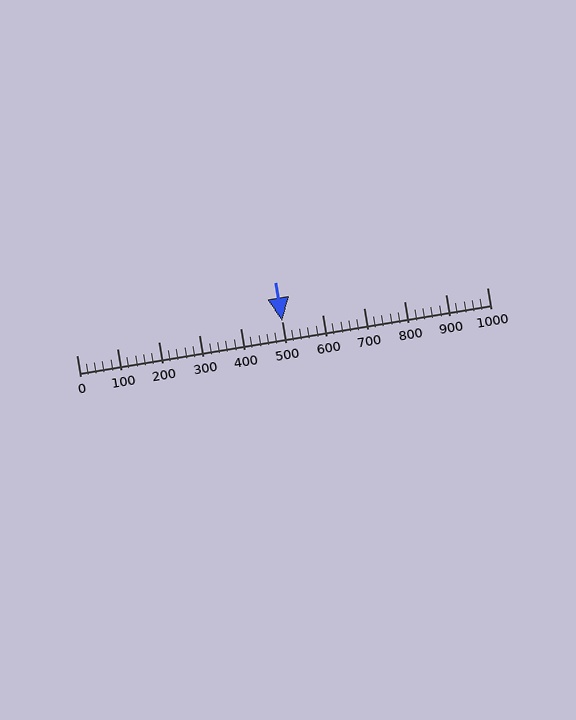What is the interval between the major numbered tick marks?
The major tick marks are spaced 100 units apart.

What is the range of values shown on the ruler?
The ruler shows values from 0 to 1000.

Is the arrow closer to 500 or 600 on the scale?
The arrow is closer to 500.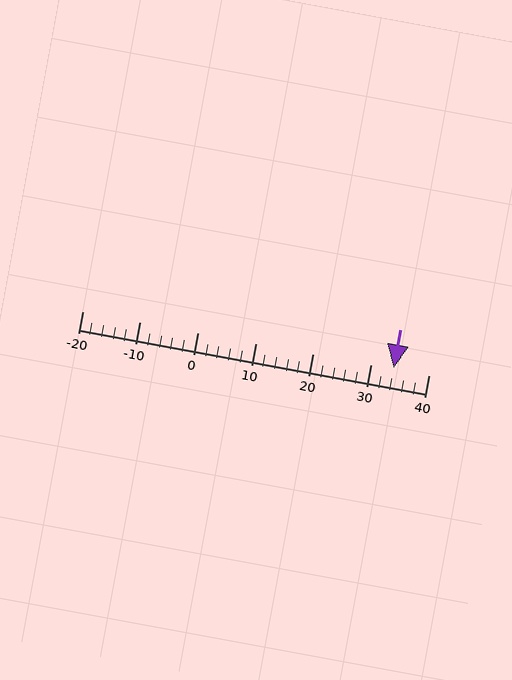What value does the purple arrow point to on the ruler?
The purple arrow points to approximately 34.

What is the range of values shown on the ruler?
The ruler shows values from -20 to 40.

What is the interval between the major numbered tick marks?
The major tick marks are spaced 10 units apart.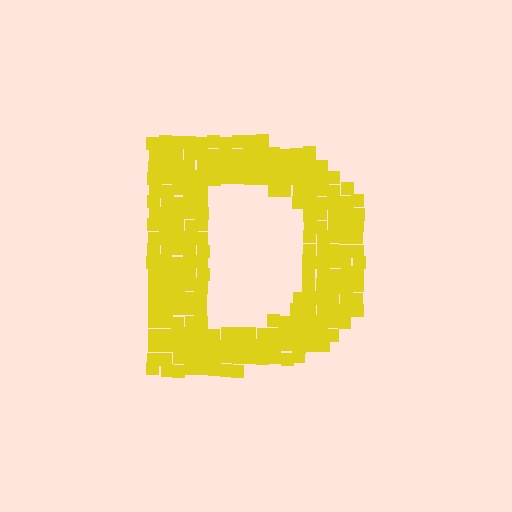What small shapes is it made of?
It is made of small squares.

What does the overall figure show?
The overall figure shows the letter D.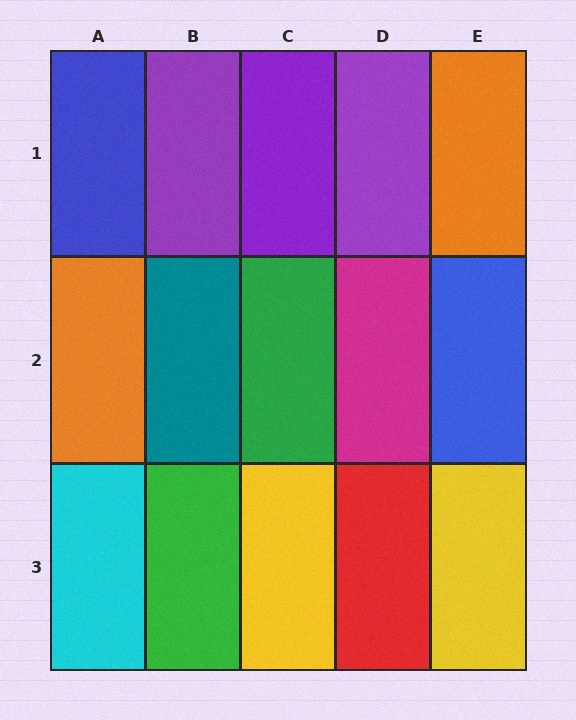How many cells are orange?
2 cells are orange.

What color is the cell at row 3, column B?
Green.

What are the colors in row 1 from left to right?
Blue, purple, purple, purple, orange.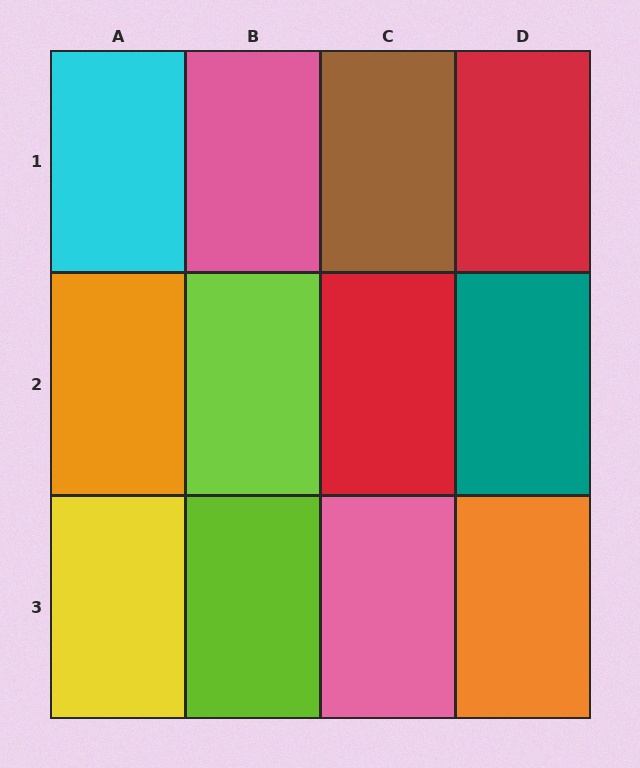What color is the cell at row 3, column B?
Lime.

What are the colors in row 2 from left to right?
Orange, lime, red, teal.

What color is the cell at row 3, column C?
Pink.